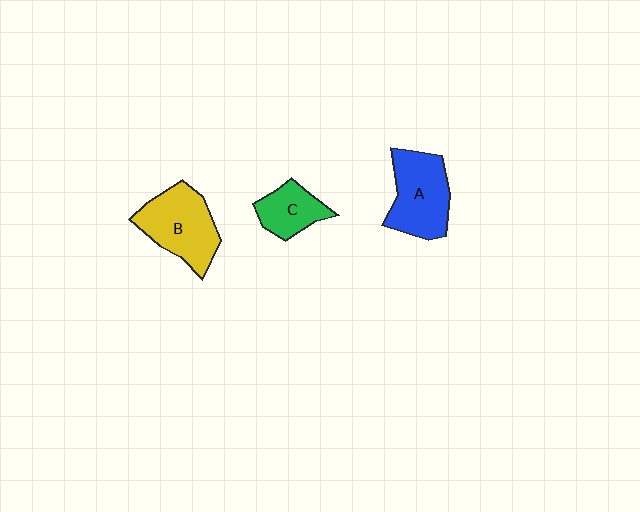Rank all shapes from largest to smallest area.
From largest to smallest: B (yellow), A (blue), C (green).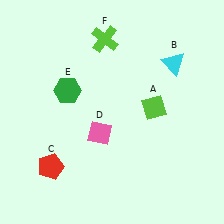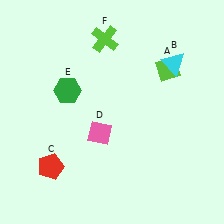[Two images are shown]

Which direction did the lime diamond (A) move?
The lime diamond (A) moved up.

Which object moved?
The lime diamond (A) moved up.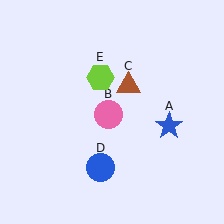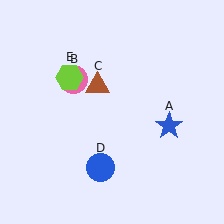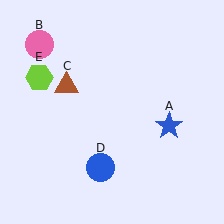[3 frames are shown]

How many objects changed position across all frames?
3 objects changed position: pink circle (object B), brown triangle (object C), lime hexagon (object E).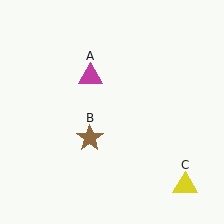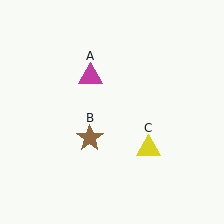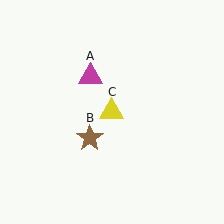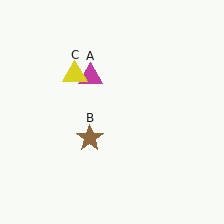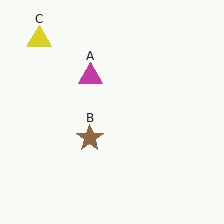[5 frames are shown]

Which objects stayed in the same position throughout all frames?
Magenta triangle (object A) and brown star (object B) remained stationary.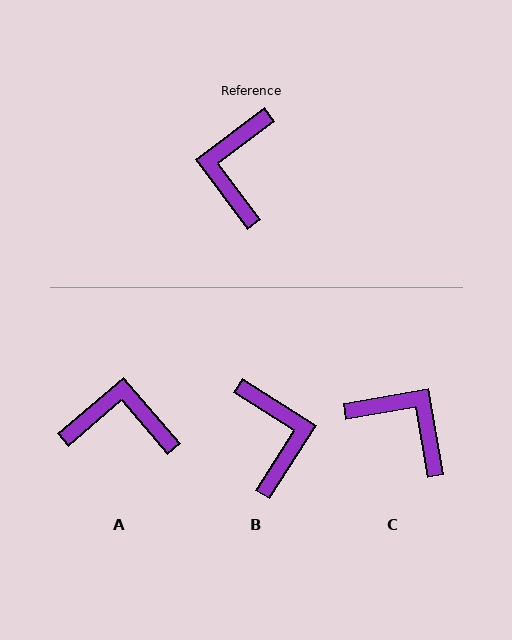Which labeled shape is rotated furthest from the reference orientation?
B, about 159 degrees away.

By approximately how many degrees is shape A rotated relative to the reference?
Approximately 86 degrees clockwise.